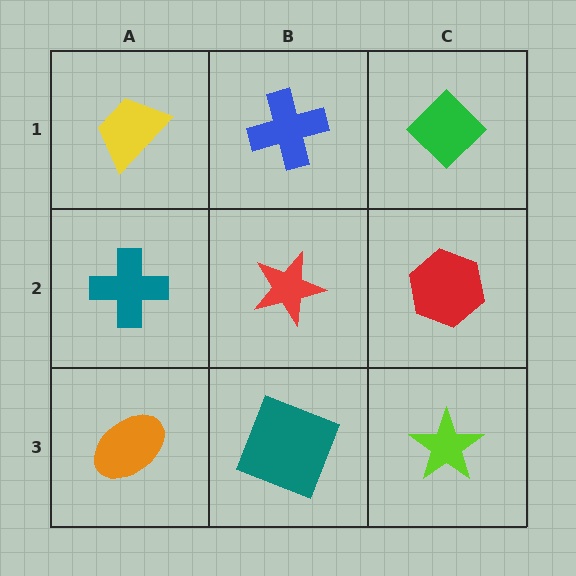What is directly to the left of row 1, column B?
A yellow trapezoid.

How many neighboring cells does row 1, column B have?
3.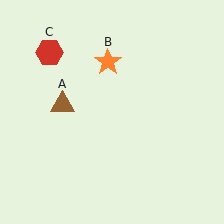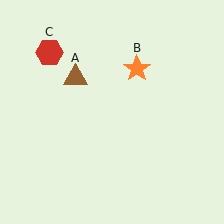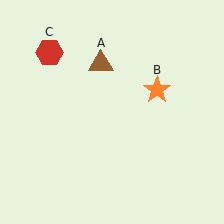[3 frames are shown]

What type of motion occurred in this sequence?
The brown triangle (object A), orange star (object B) rotated clockwise around the center of the scene.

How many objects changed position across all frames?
2 objects changed position: brown triangle (object A), orange star (object B).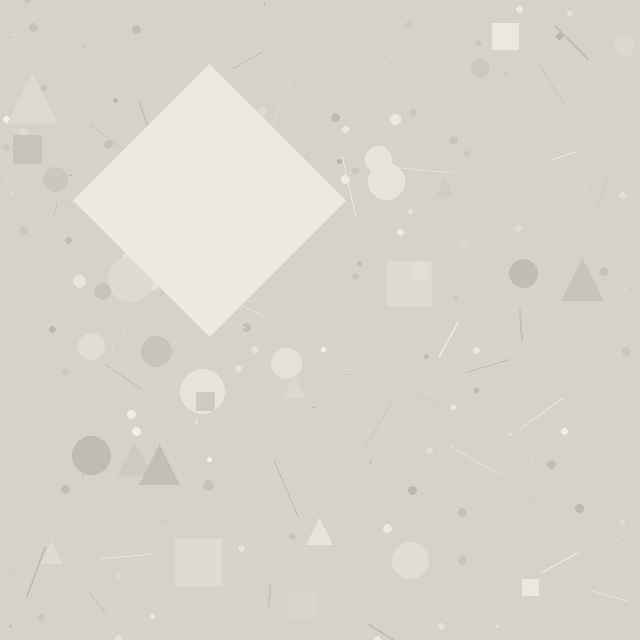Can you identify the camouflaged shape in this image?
The camouflaged shape is a diamond.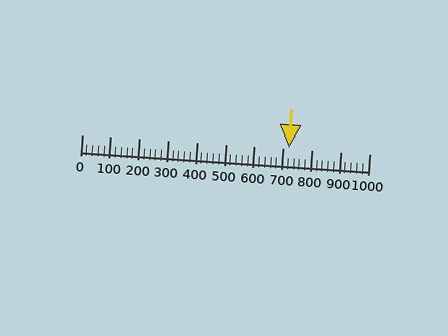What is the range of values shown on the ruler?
The ruler shows values from 0 to 1000.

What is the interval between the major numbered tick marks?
The major tick marks are spaced 100 units apart.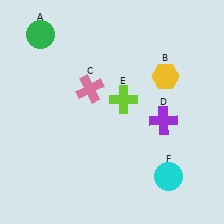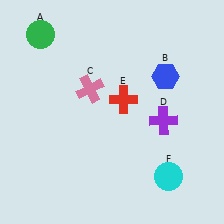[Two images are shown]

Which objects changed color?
B changed from yellow to blue. E changed from lime to red.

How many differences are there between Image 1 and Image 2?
There are 2 differences between the two images.